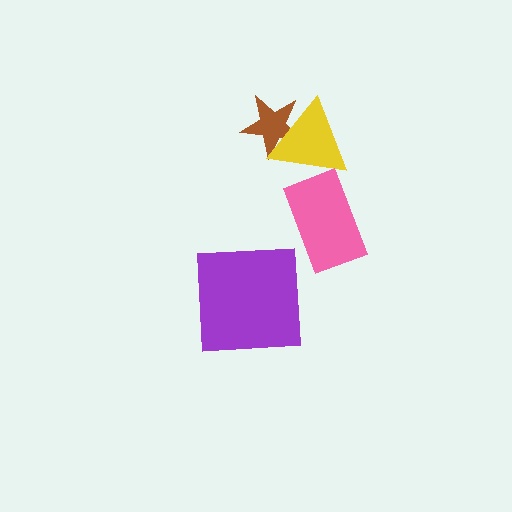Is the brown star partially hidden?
Yes, it is partially covered by another shape.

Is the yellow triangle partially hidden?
Yes, it is partially covered by another shape.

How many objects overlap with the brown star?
1 object overlaps with the brown star.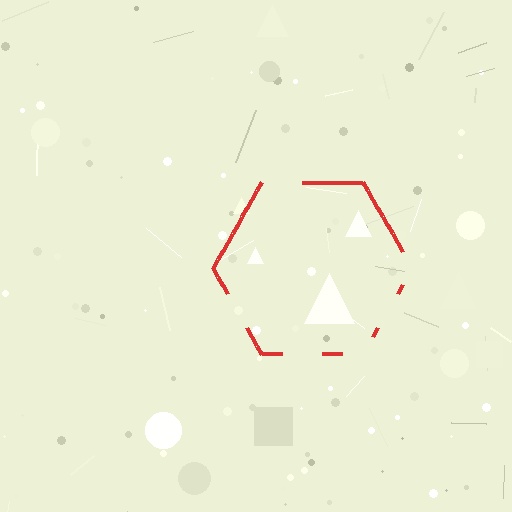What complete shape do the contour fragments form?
The contour fragments form a hexagon.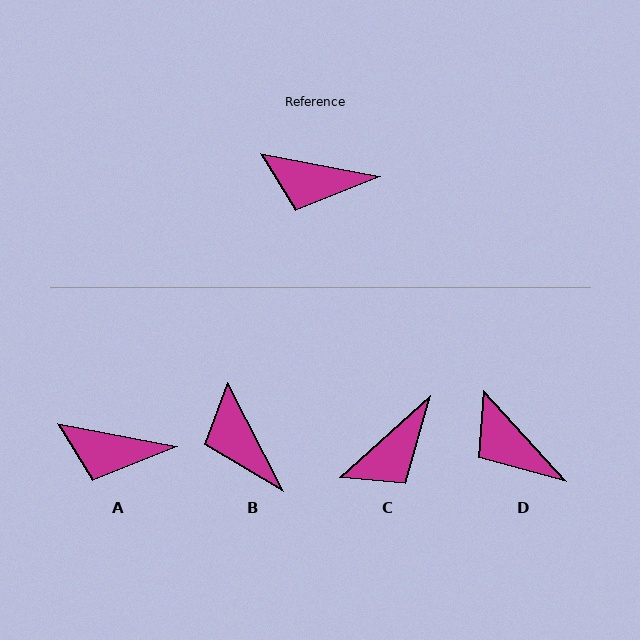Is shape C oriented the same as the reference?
No, it is off by about 53 degrees.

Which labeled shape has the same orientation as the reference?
A.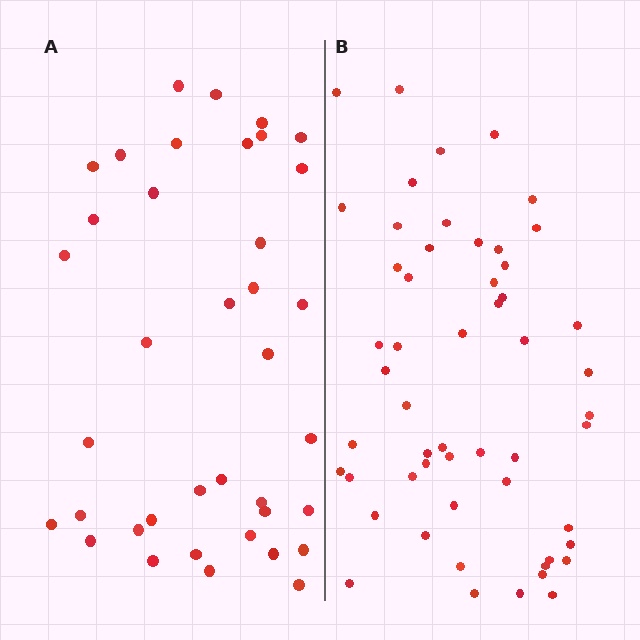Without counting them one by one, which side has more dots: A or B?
Region B (the right region) has more dots.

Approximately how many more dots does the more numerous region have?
Region B has approximately 15 more dots than region A.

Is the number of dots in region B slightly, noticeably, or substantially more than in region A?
Region B has noticeably more, but not dramatically so. The ratio is roughly 1.4 to 1.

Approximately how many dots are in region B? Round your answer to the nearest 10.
About 50 dots. (The exact count is 54, which rounds to 50.)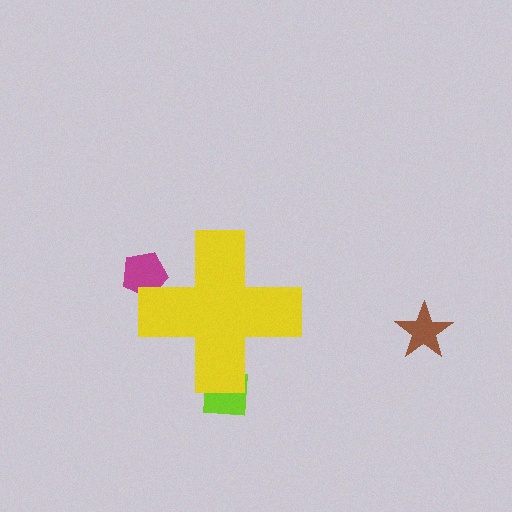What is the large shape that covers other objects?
A yellow cross.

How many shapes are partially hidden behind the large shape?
2 shapes are partially hidden.